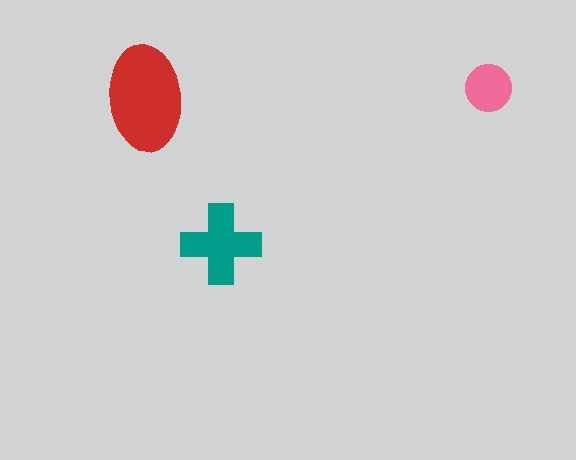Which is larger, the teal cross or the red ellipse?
The red ellipse.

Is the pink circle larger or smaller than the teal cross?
Smaller.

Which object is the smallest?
The pink circle.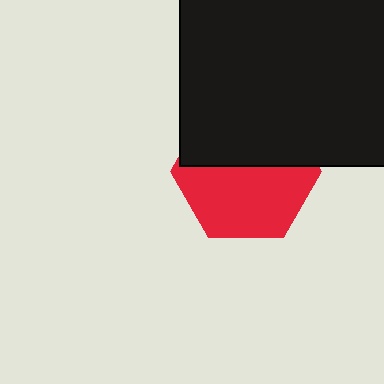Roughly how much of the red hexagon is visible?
About half of it is visible (roughly 54%).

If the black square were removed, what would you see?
You would see the complete red hexagon.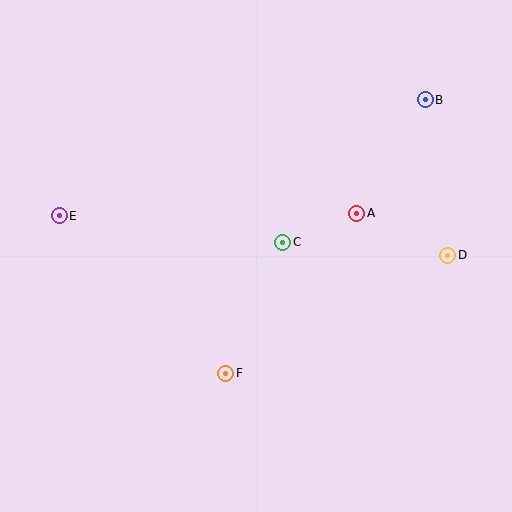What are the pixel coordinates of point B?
Point B is at (425, 100).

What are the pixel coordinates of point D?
Point D is at (448, 255).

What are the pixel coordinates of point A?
Point A is at (357, 213).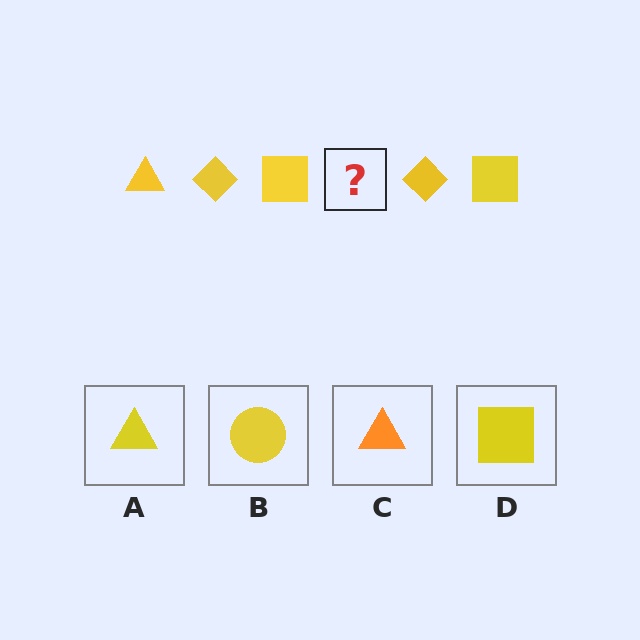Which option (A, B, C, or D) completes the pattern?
A.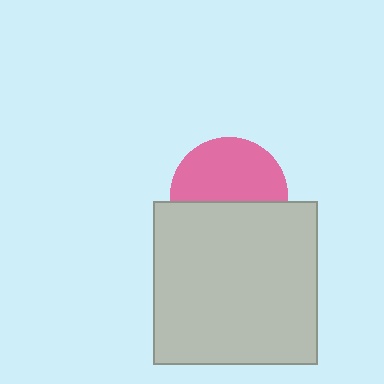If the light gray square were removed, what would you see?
You would see the complete pink circle.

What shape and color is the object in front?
The object in front is a light gray square.